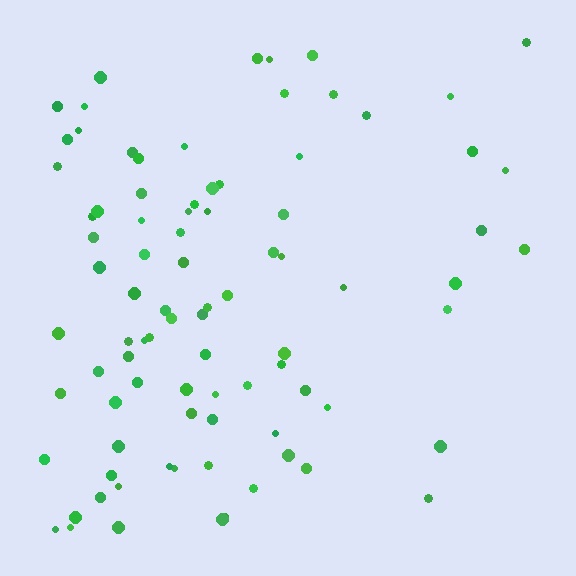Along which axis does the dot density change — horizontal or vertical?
Horizontal.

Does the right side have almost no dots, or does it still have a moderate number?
Still a moderate number, just noticeably fewer than the left.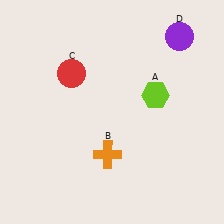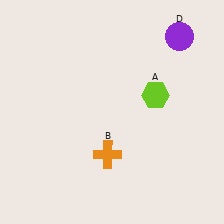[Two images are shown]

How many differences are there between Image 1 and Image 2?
There is 1 difference between the two images.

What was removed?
The red circle (C) was removed in Image 2.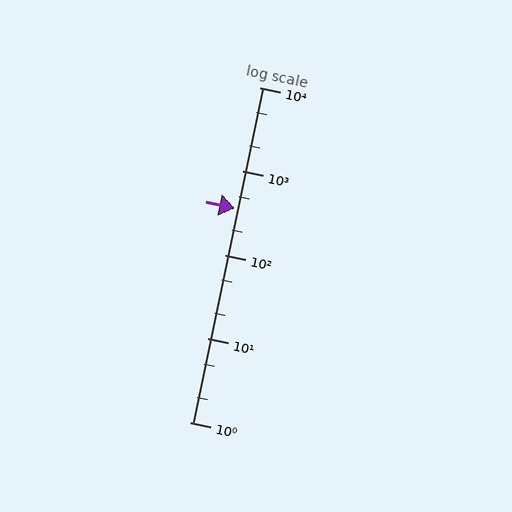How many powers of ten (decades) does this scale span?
The scale spans 4 decades, from 1 to 10000.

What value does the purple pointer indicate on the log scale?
The pointer indicates approximately 360.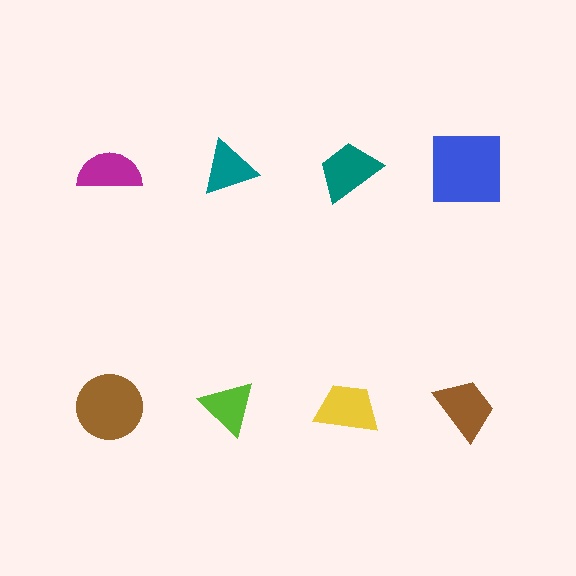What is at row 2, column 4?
A brown trapezoid.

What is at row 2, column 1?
A brown circle.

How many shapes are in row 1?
4 shapes.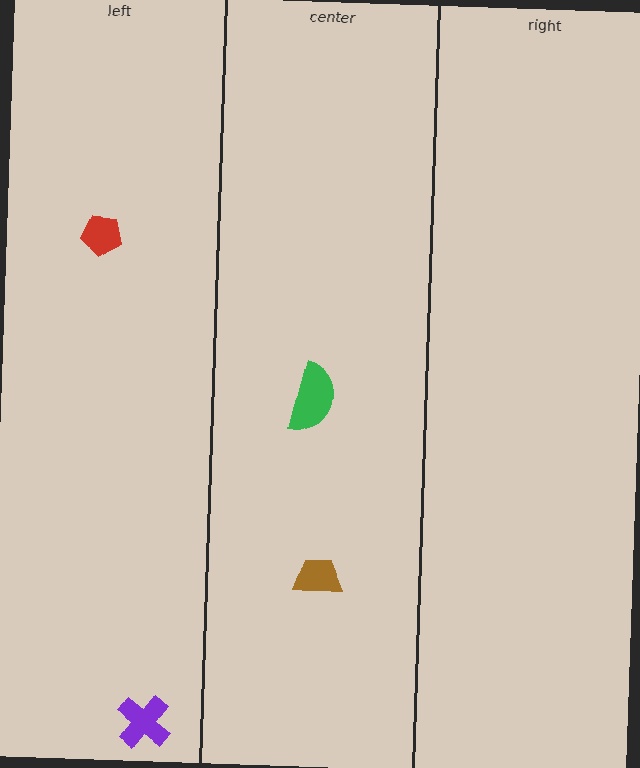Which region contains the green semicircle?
The center region.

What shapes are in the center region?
The brown trapezoid, the green semicircle.